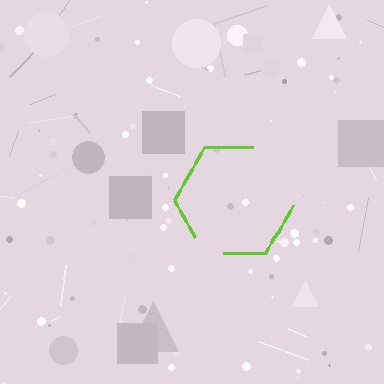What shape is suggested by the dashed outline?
The dashed outline suggests a hexagon.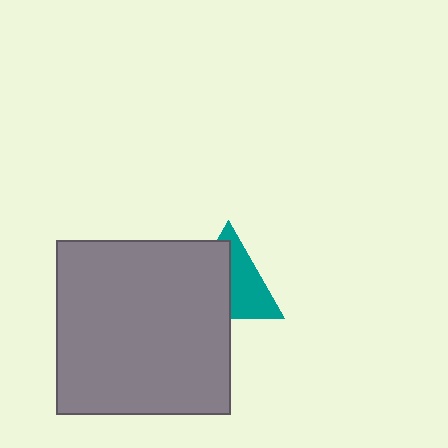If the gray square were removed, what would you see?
You would see the complete teal triangle.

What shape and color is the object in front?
The object in front is a gray square.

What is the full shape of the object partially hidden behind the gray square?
The partially hidden object is a teal triangle.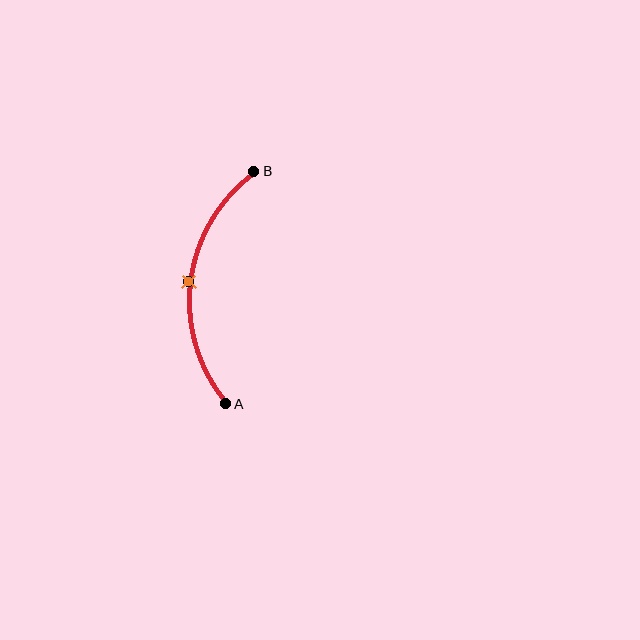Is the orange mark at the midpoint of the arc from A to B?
Yes. The orange mark lies on the arc at equal arc-length from both A and B — it is the arc midpoint.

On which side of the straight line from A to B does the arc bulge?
The arc bulges to the left of the straight line connecting A and B.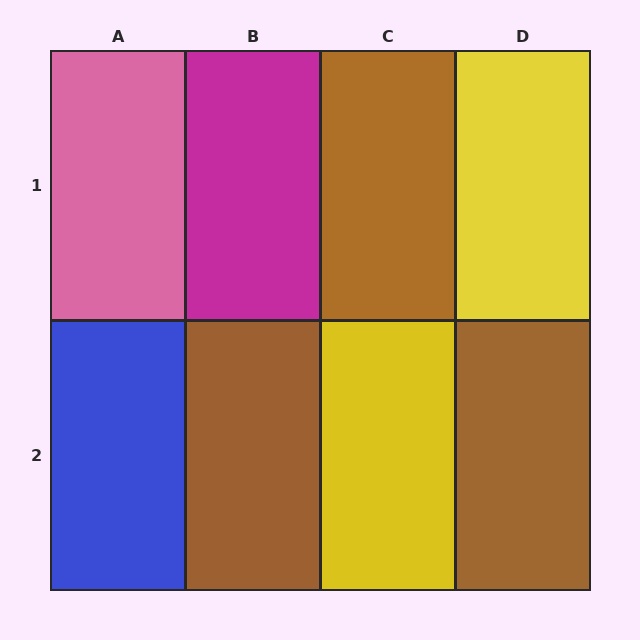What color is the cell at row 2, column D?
Brown.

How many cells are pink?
1 cell is pink.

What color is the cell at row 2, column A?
Blue.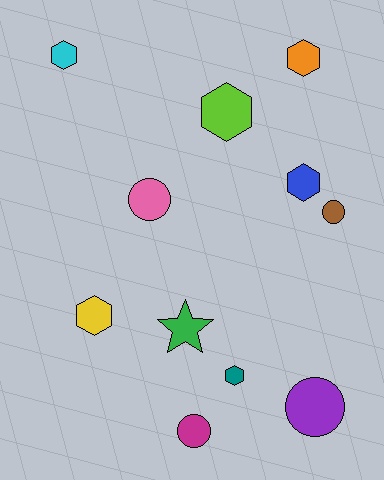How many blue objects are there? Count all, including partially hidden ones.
There is 1 blue object.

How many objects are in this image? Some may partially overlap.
There are 11 objects.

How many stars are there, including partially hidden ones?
There is 1 star.